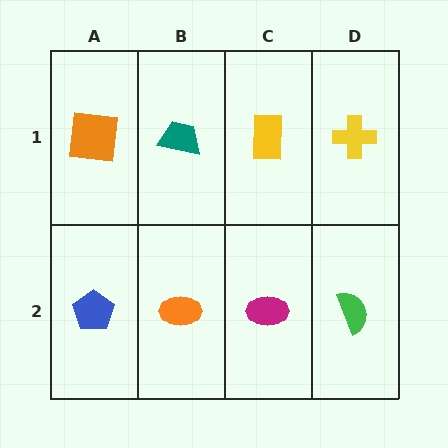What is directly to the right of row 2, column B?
A magenta ellipse.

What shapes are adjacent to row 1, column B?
An orange ellipse (row 2, column B), an orange square (row 1, column A), a yellow rectangle (row 1, column C).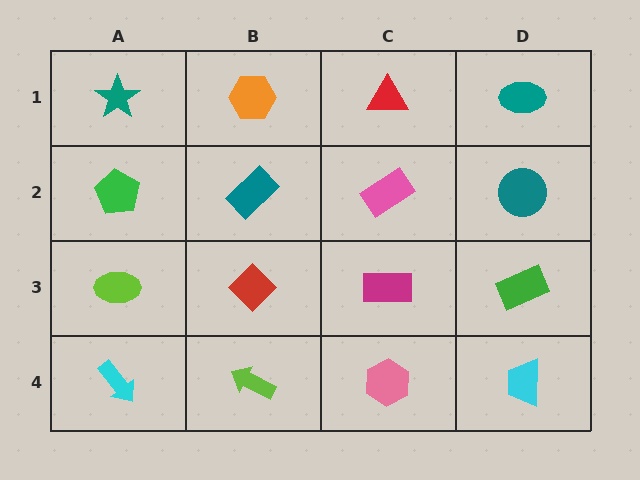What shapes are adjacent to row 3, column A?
A green pentagon (row 2, column A), a cyan arrow (row 4, column A), a red diamond (row 3, column B).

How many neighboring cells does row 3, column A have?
3.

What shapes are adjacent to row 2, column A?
A teal star (row 1, column A), a lime ellipse (row 3, column A), a teal rectangle (row 2, column B).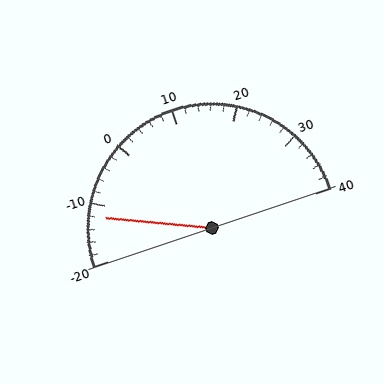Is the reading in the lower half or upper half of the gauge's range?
The reading is in the lower half of the range (-20 to 40).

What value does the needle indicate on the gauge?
The needle indicates approximately -12.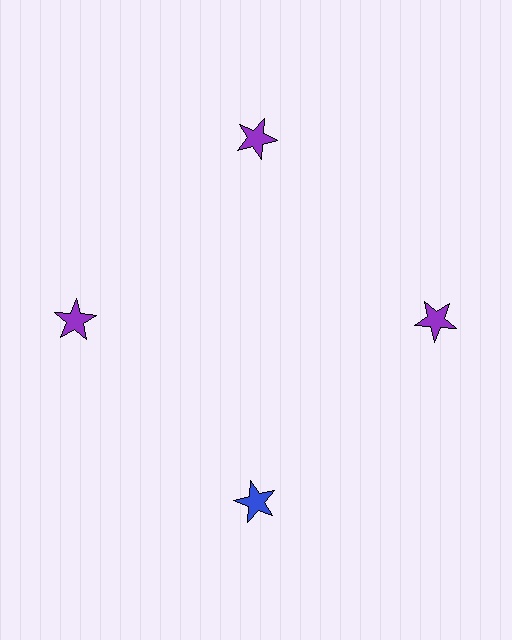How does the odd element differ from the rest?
It has a different color: blue instead of purple.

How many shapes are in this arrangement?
There are 4 shapes arranged in a ring pattern.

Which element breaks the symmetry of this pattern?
The blue star at roughly the 6 o'clock position breaks the symmetry. All other shapes are purple stars.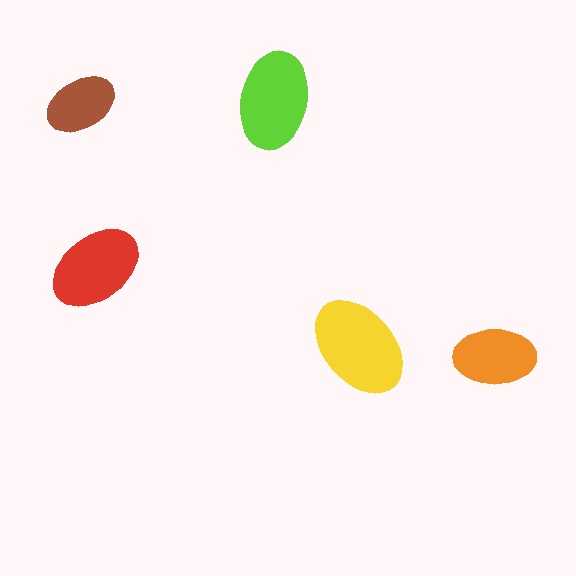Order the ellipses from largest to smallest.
the yellow one, the lime one, the red one, the orange one, the brown one.